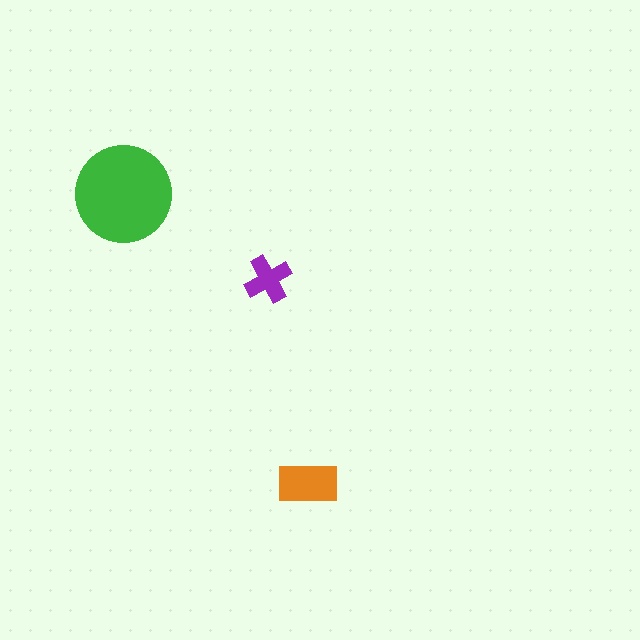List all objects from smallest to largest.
The purple cross, the orange rectangle, the green circle.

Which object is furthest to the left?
The green circle is leftmost.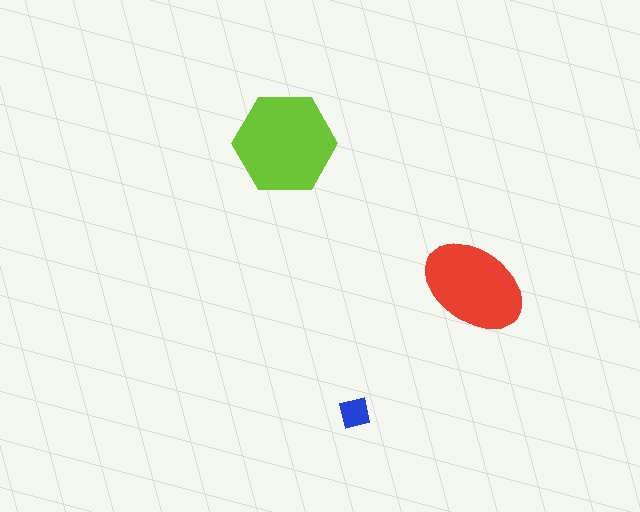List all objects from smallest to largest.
The blue square, the red ellipse, the lime hexagon.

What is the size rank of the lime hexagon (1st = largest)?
1st.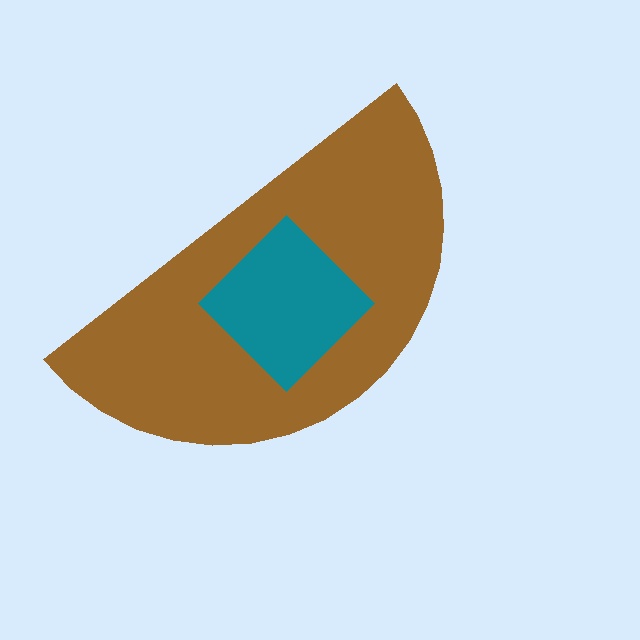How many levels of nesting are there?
2.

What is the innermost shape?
The teal diamond.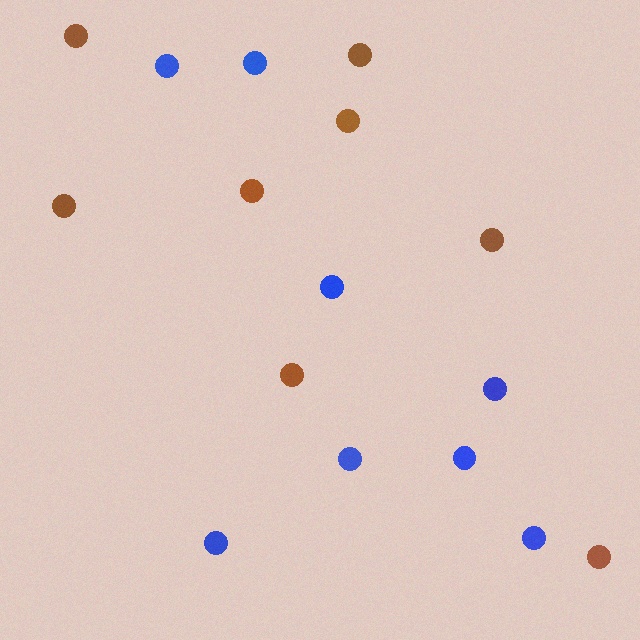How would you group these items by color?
There are 2 groups: one group of brown circles (8) and one group of blue circles (8).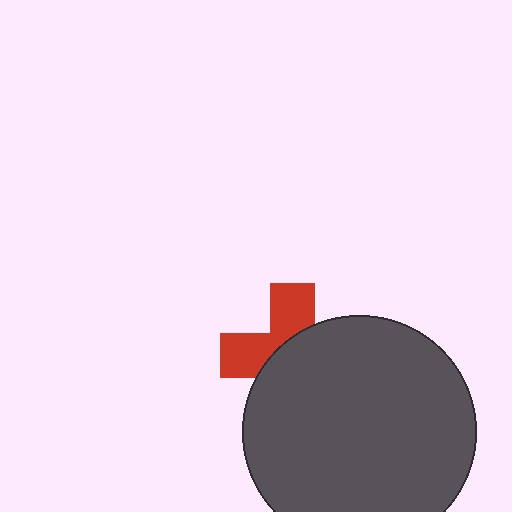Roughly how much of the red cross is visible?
A small part of it is visible (roughly 41%).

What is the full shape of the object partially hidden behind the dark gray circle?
The partially hidden object is a red cross.